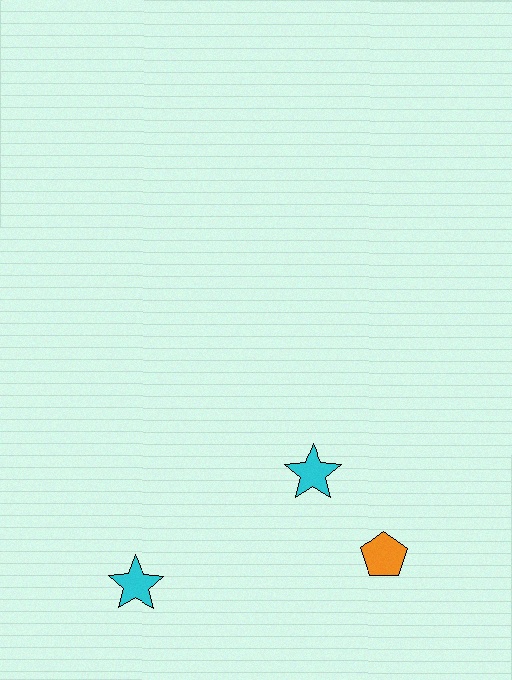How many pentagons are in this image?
There is 1 pentagon.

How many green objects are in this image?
There are no green objects.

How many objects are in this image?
There are 3 objects.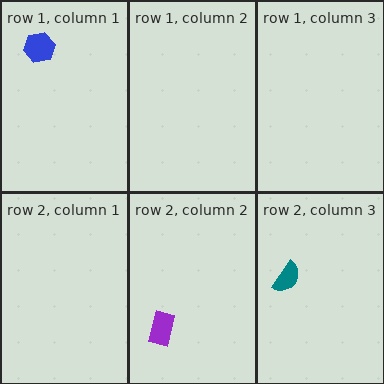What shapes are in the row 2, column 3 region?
The teal semicircle.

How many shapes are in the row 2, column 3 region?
1.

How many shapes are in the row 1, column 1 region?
1.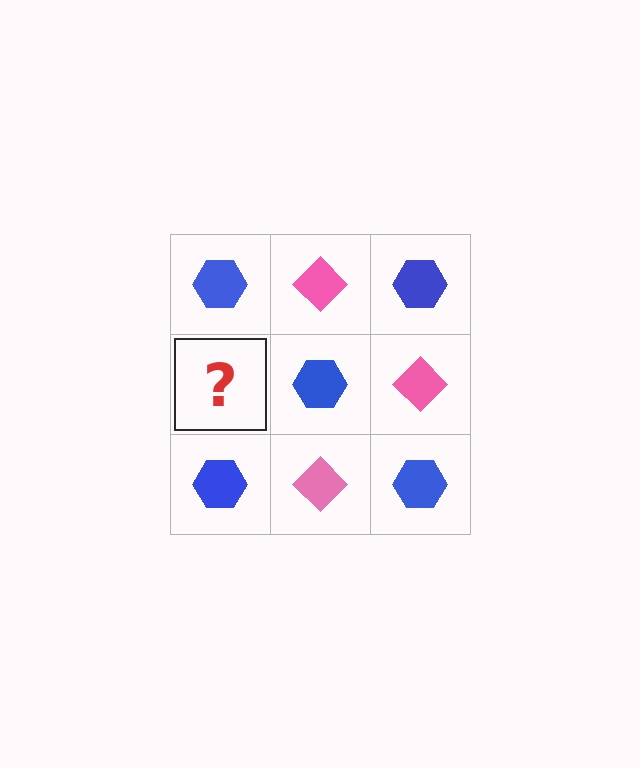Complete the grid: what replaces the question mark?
The question mark should be replaced with a pink diamond.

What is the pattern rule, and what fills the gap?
The rule is that it alternates blue hexagon and pink diamond in a checkerboard pattern. The gap should be filled with a pink diamond.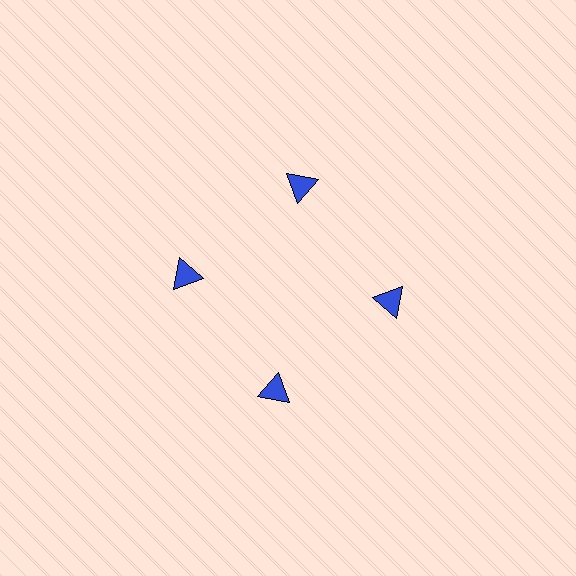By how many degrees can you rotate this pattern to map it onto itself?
The pattern maps onto itself every 90 degrees of rotation.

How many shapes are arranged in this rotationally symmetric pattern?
There are 4 shapes, arranged in 4 groups of 1.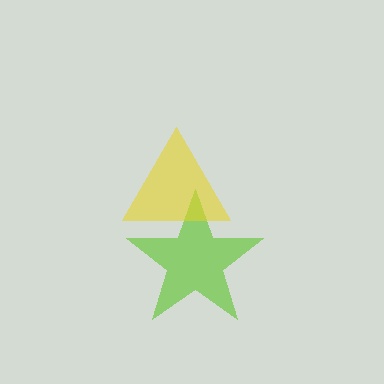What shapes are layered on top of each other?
The layered shapes are: a lime star, a yellow triangle.